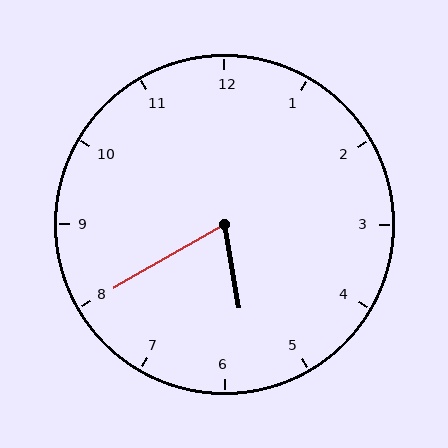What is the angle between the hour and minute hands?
Approximately 70 degrees.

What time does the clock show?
5:40.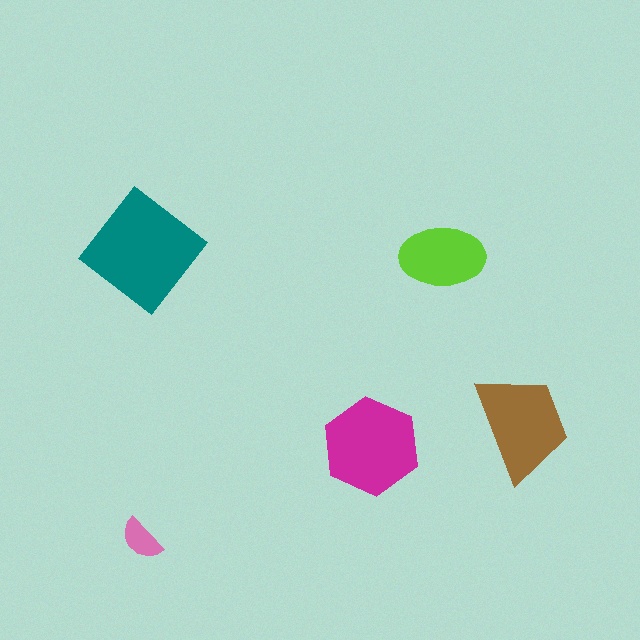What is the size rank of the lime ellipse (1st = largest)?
4th.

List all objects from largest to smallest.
The teal diamond, the magenta hexagon, the brown trapezoid, the lime ellipse, the pink semicircle.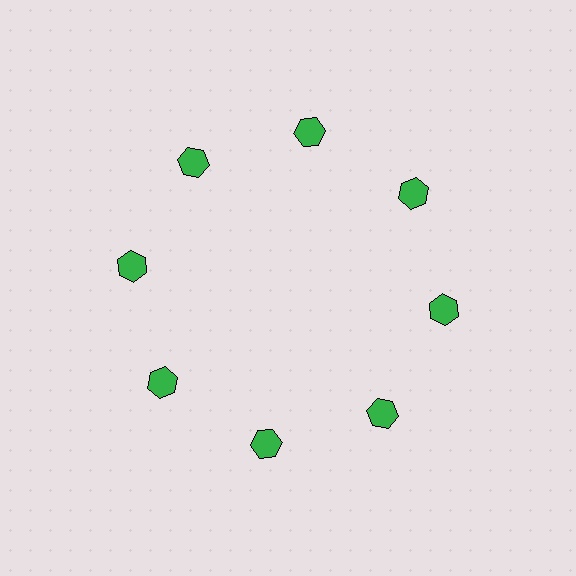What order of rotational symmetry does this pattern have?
This pattern has 8-fold rotational symmetry.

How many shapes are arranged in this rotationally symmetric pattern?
There are 8 shapes, arranged in 8 groups of 1.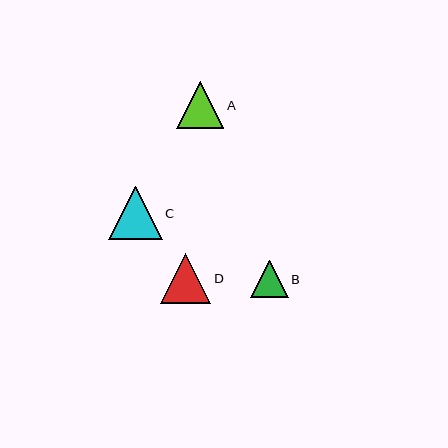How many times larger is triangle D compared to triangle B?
Triangle D is approximately 1.3 times the size of triangle B.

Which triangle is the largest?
Triangle C is the largest with a size of approximately 53 pixels.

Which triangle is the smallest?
Triangle B is the smallest with a size of approximately 38 pixels.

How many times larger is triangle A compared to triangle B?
Triangle A is approximately 1.2 times the size of triangle B.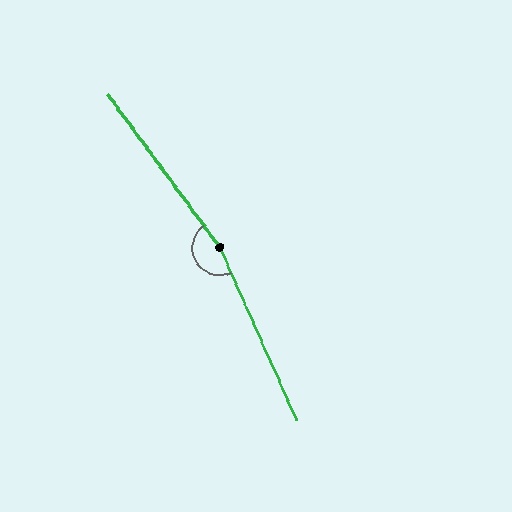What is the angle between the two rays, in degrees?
Approximately 168 degrees.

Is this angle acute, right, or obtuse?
It is obtuse.